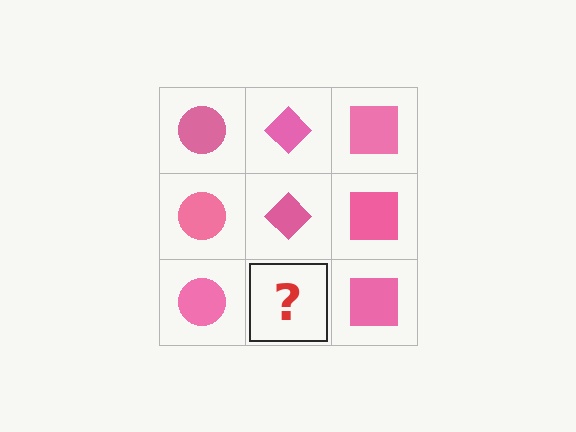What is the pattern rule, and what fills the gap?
The rule is that each column has a consistent shape. The gap should be filled with a pink diamond.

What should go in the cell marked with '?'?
The missing cell should contain a pink diamond.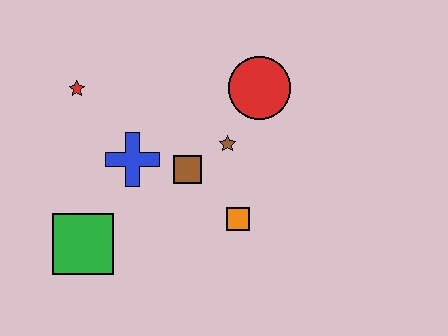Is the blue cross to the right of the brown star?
No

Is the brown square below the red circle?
Yes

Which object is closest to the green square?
The blue cross is closest to the green square.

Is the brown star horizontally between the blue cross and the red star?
No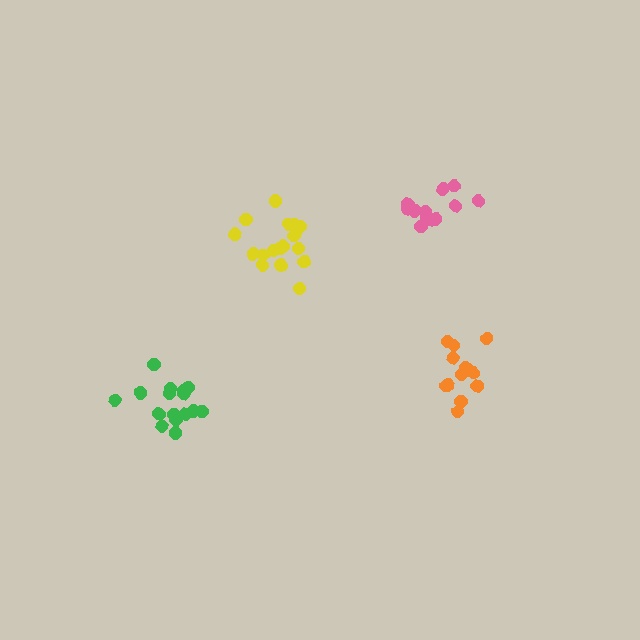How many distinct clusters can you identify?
There are 4 distinct clusters.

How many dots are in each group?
Group 1: 17 dots, Group 2: 13 dots, Group 3: 17 dots, Group 4: 12 dots (59 total).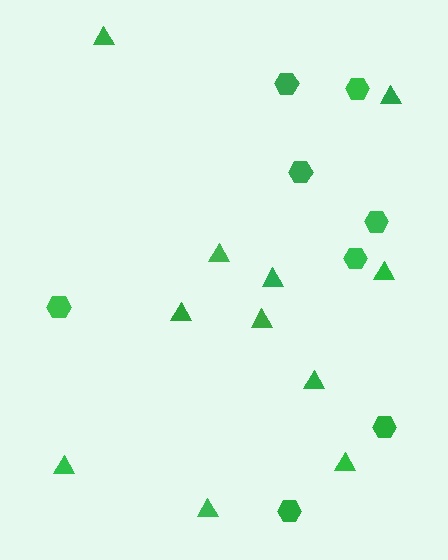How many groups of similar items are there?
There are 2 groups: one group of triangles (11) and one group of hexagons (8).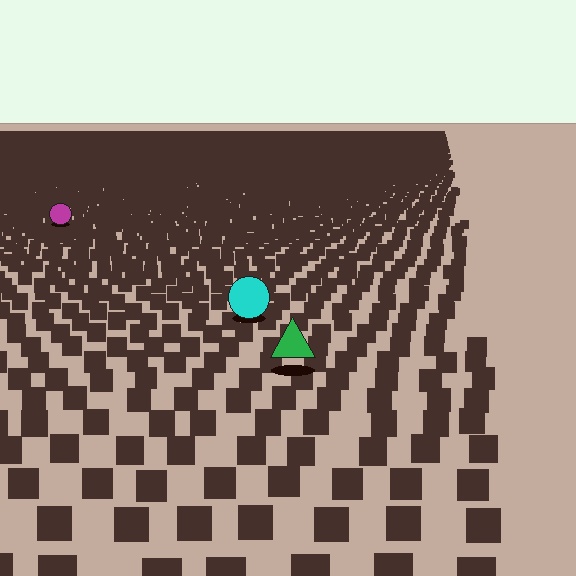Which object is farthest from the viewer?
The magenta circle is farthest from the viewer. It appears smaller and the ground texture around it is denser.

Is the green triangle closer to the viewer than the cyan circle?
Yes. The green triangle is closer — you can tell from the texture gradient: the ground texture is coarser near it.